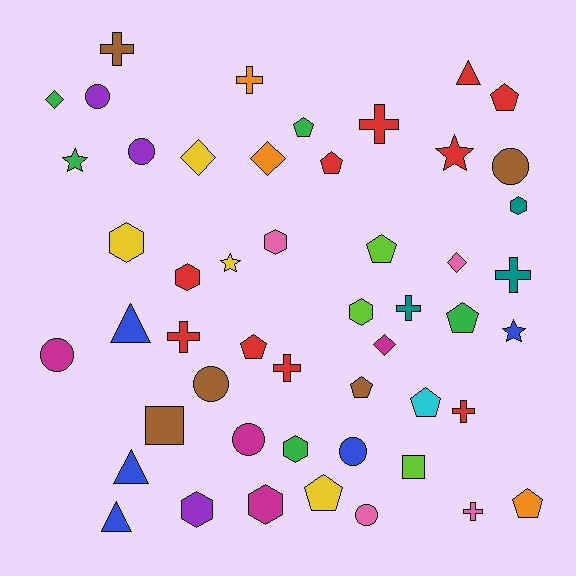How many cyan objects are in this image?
There is 1 cyan object.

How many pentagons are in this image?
There are 10 pentagons.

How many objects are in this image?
There are 50 objects.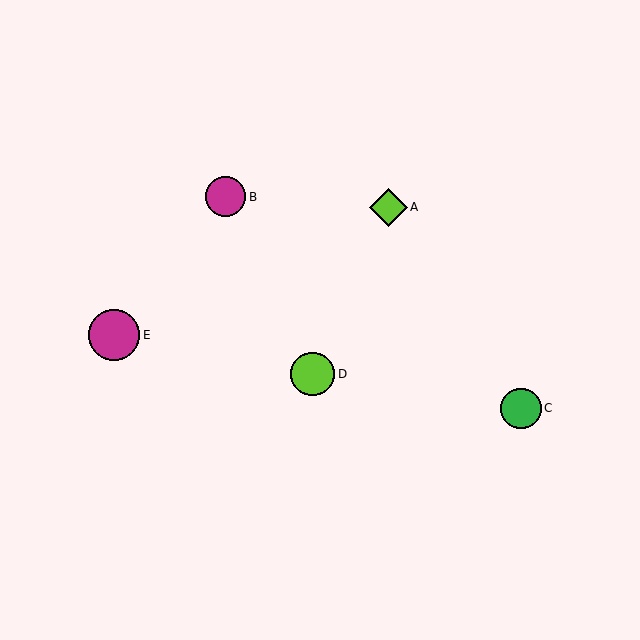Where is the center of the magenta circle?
The center of the magenta circle is at (114, 335).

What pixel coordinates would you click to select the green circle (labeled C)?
Click at (521, 408) to select the green circle C.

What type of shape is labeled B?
Shape B is a magenta circle.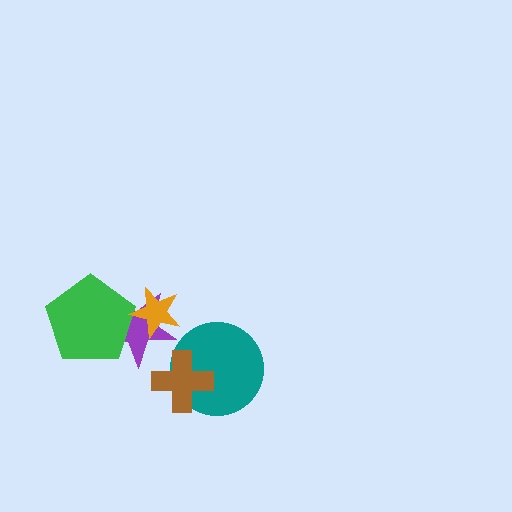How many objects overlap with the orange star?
2 objects overlap with the orange star.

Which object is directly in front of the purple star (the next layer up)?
The green pentagon is directly in front of the purple star.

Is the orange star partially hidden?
No, no other shape covers it.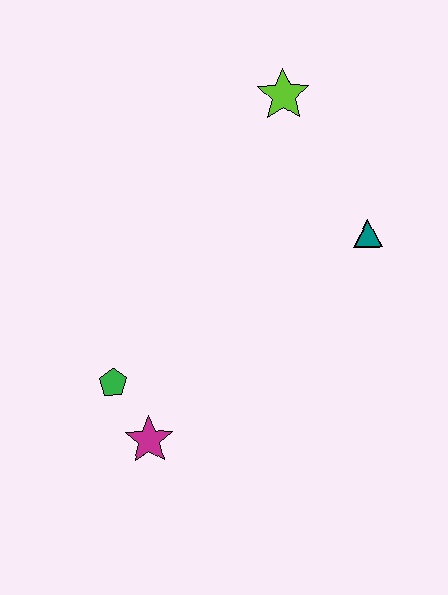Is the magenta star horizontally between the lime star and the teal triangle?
No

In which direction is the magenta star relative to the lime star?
The magenta star is below the lime star.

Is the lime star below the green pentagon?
No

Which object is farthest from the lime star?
The magenta star is farthest from the lime star.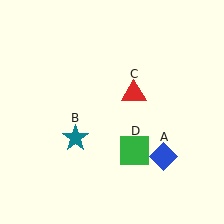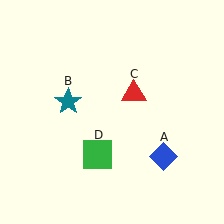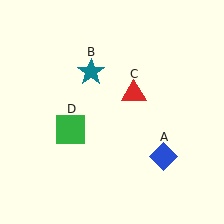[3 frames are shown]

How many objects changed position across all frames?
2 objects changed position: teal star (object B), green square (object D).